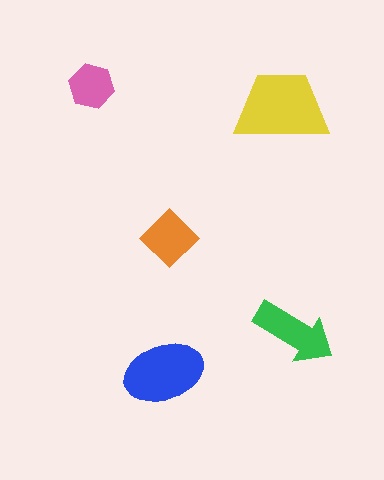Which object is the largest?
The yellow trapezoid.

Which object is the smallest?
The pink hexagon.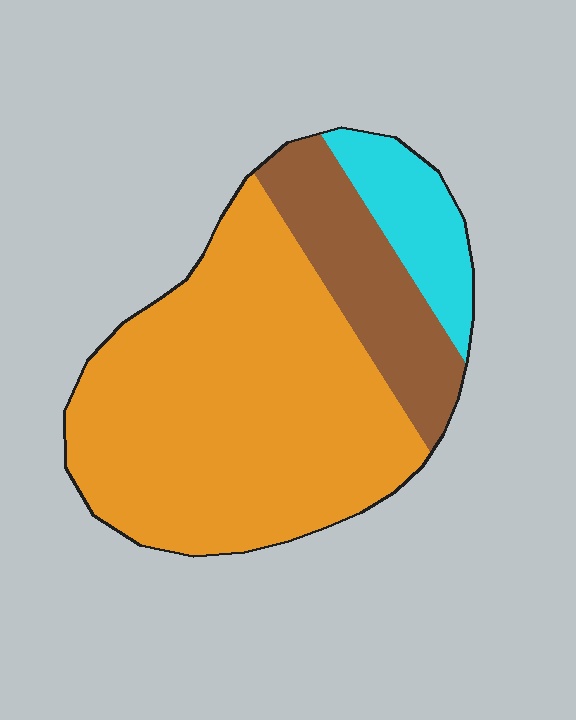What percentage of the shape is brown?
Brown covers roughly 20% of the shape.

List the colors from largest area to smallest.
From largest to smallest: orange, brown, cyan.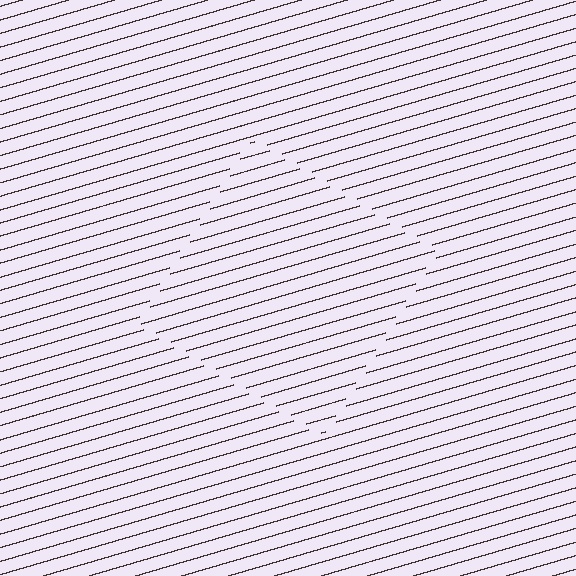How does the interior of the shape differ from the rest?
The interior of the shape contains the same grating, shifted by half a period — the contour is defined by the phase discontinuity where line-ends from the inner and outer gratings abut.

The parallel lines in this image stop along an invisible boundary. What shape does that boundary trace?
An illusory square. The interior of the shape contains the same grating, shifted by half a period — the contour is defined by the phase discontinuity where line-ends from the inner and outer gratings abut.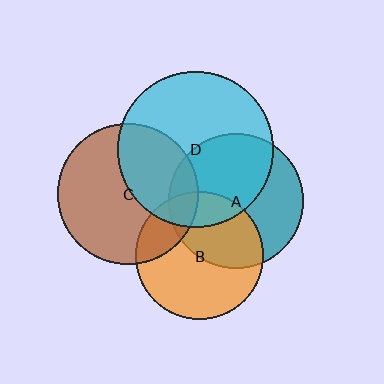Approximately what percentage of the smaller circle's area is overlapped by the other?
Approximately 20%.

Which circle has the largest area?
Circle D (cyan).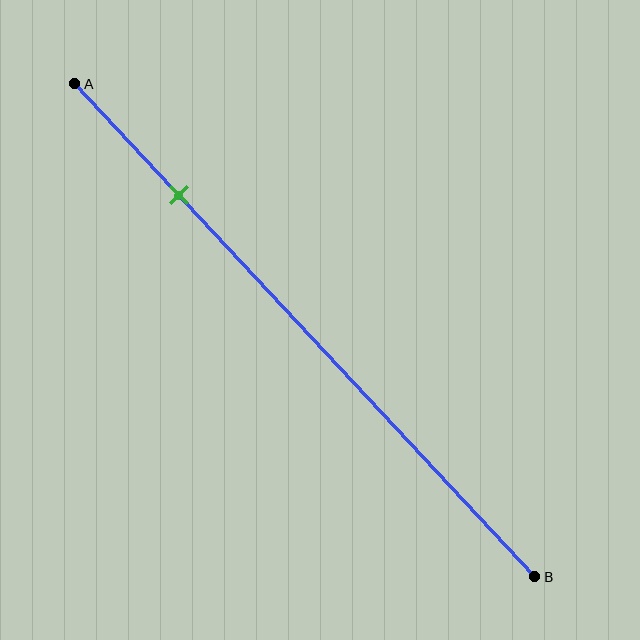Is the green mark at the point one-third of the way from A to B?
No, the mark is at about 25% from A, not at the 33% one-third point.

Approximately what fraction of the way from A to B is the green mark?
The green mark is approximately 25% of the way from A to B.